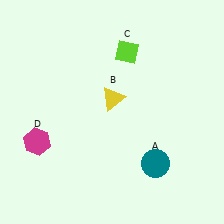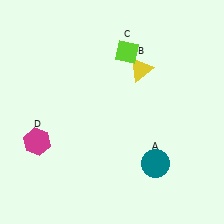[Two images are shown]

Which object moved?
The yellow triangle (B) moved up.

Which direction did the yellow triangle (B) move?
The yellow triangle (B) moved up.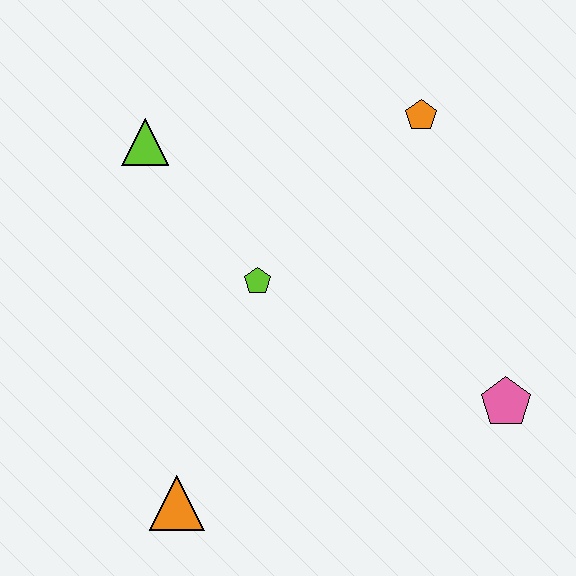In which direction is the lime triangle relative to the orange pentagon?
The lime triangle is to the left of the orange pentagon.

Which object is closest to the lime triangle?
The lime pentagon is closest to the lime triangle.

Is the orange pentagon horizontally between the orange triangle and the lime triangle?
No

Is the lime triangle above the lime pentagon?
Yes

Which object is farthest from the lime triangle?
The pink pentagon is farthest from the lime triangle.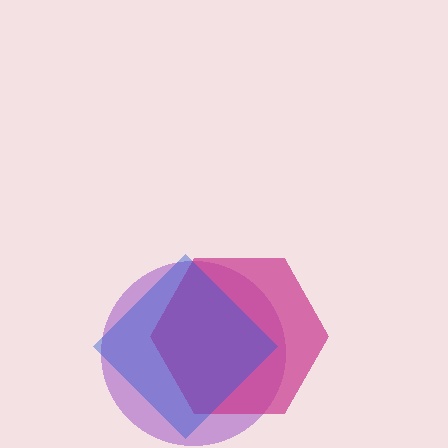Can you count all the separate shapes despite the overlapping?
Yes, there are 3 separate shapes.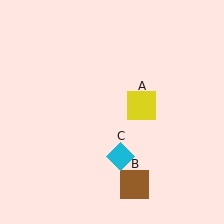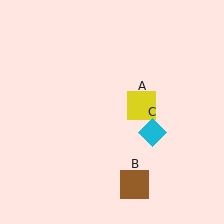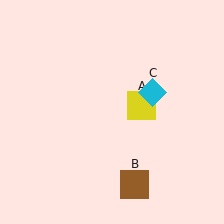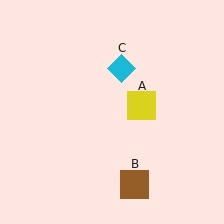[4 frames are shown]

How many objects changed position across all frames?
1 object changed position: cyan diamond (object C).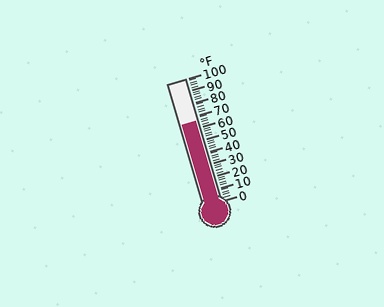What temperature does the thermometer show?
The thermometer shows approximately 66°F.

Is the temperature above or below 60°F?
The temperature is above 60°F.